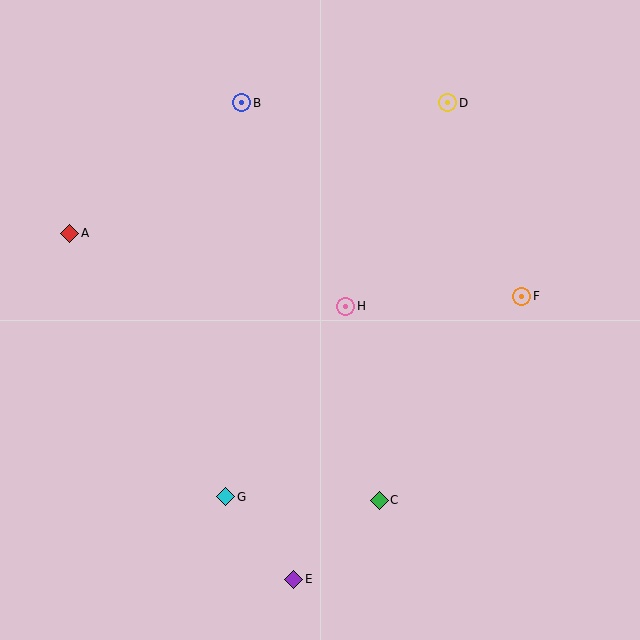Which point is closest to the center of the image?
Point H at (346, 306) is closest to the center.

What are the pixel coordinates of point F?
Point F is at (522, 296).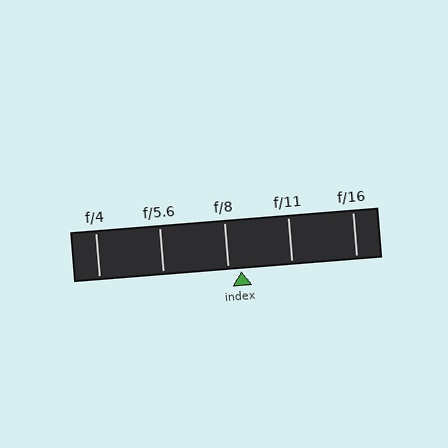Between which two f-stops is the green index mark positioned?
The index mark is between f/8 and f/11.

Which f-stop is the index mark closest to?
The index mark is closest to f/8.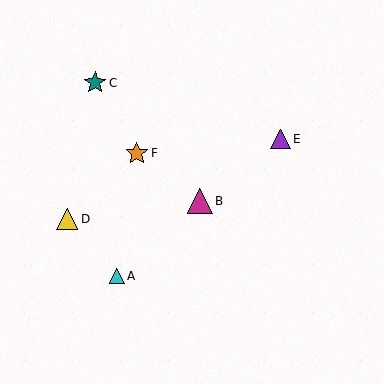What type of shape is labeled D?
Shape D is a yellow triangle.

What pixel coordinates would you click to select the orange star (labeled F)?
Click at (137, 153) to select the orange star F.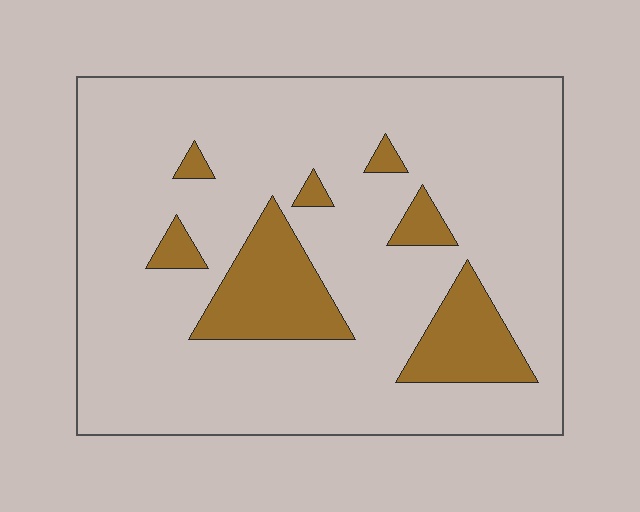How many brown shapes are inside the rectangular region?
7.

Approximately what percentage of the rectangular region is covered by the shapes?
Approximately 15%.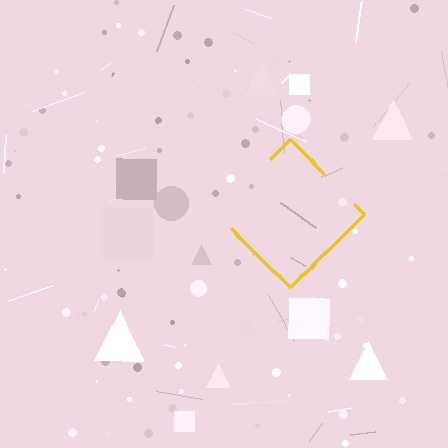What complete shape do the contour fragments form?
The contour fragments form a diamond.